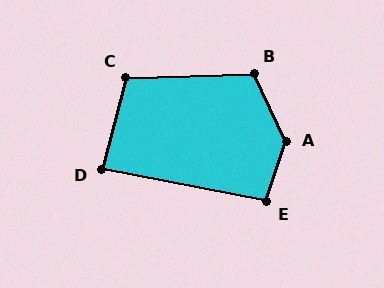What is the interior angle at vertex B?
Approximately 113 degrees (obtuse).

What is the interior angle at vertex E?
Approximately 97 degrees (obtuse).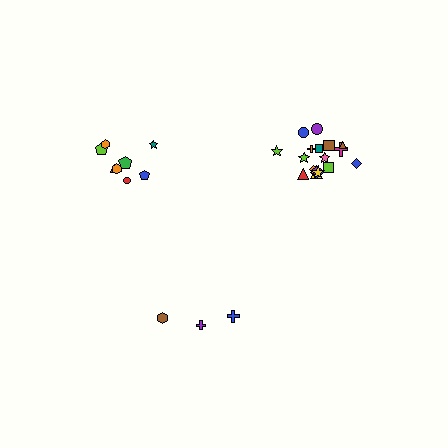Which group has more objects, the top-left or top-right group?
The top-right group.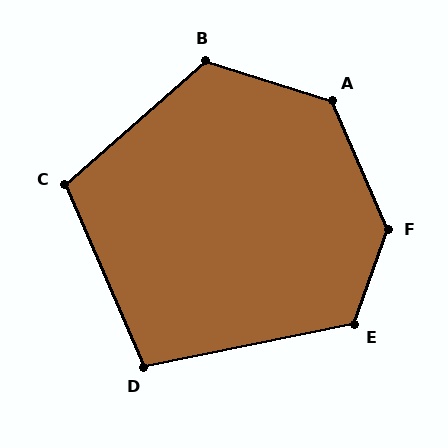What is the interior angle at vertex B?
Approximately 121 degrees (obtuse).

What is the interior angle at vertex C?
Approximately 108 degrees (obtuse).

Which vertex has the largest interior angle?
F, at approximately 137 degrees.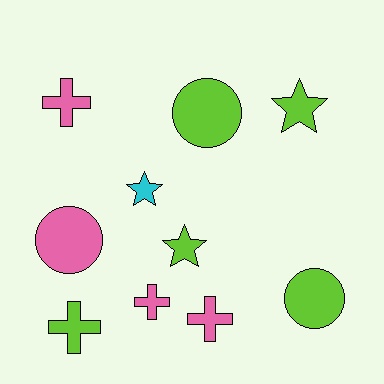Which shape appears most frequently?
Cross, with 4 objects.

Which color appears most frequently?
Lime, with 5 objects.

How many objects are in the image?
There are 10 objects.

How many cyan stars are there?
There is 1 cyan star.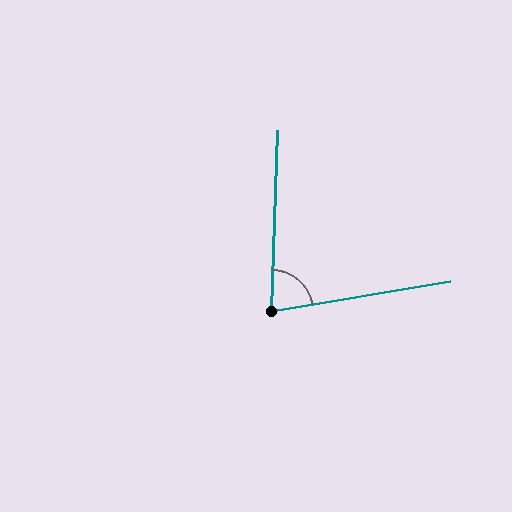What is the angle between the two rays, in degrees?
Approximately 79 degrees.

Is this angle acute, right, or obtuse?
It is acute.